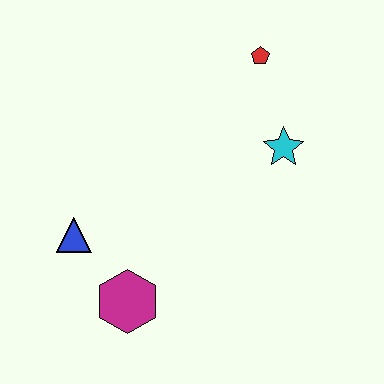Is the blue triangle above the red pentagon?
No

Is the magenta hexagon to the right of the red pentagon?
No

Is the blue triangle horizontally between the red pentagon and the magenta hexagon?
No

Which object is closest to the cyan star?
The red pentagon is closest to the cyan star.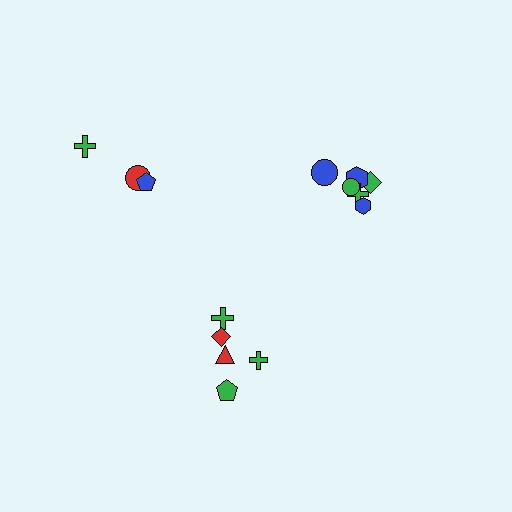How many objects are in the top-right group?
There are 6 objects.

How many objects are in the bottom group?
There are 5 objects.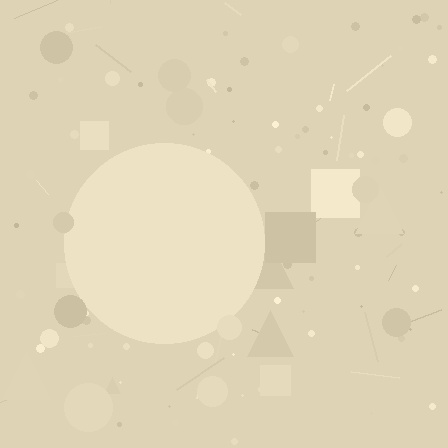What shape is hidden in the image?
A circle is hidden in the image.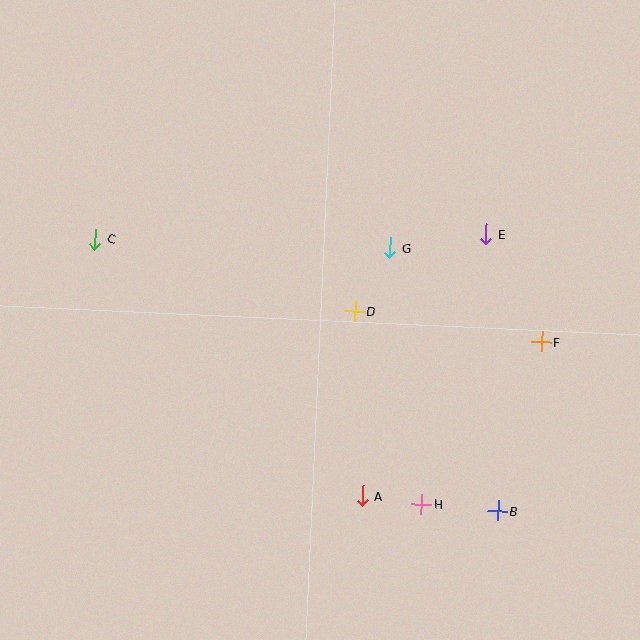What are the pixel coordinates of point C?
Point C is at (95, 239).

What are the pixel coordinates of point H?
Point H is at (422, 504).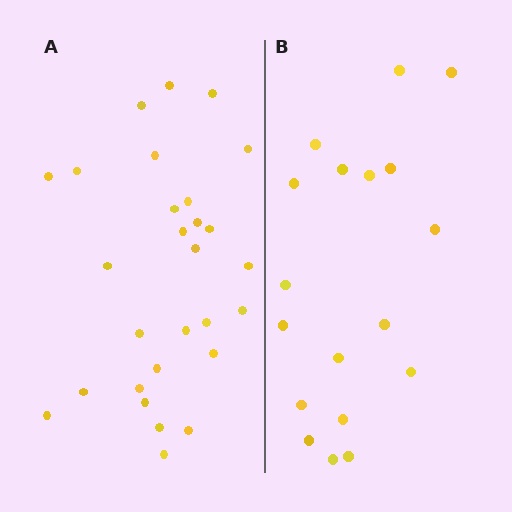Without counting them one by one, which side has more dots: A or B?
Region A (the left region) has more dots.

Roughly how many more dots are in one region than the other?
Region A has roughly 10 or so more dots than region B.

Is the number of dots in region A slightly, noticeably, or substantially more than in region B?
Region A has substantially more. The ratio is roughly 1.6 to 1.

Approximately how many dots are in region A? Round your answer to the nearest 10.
About 30 dots. (The exact count is 28, which rounds to 30.)